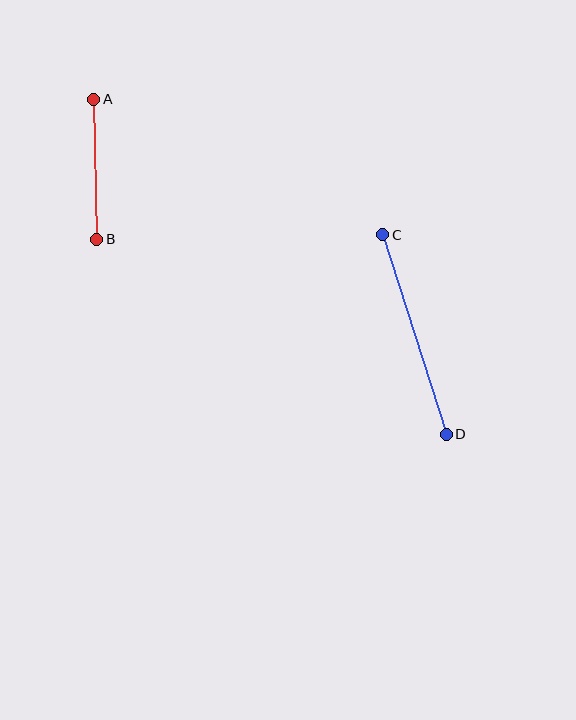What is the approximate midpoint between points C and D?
The midpoint is at approximately (414, 335) pixels.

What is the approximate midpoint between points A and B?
The midpoint is at approximately (95, 169) pixels.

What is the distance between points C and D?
The distance is approximately 210 pixels.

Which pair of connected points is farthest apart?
Points C and D are farthest apart.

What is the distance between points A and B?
The distance is approximately 140 pixels.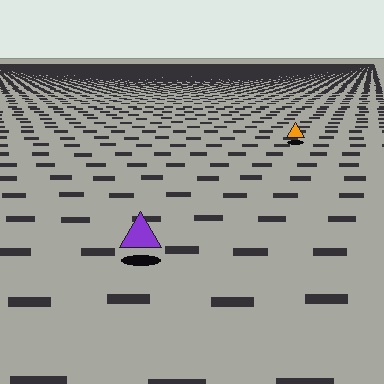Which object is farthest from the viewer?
The orange triangle is farthest from the viewer. It appears smaller and the ground texture around it is denser.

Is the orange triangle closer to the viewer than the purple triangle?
No. The purple triangle is closer — you can tell from the texture gradient: the ground texture is coarser near it.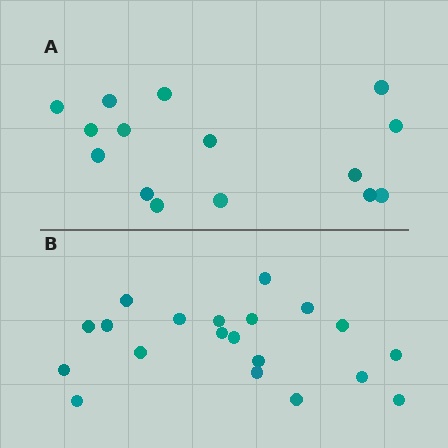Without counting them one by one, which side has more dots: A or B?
Region B (the bottom region) has more dots.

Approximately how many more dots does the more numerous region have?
Region B has about 5 more dots than region A.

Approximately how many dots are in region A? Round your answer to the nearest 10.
About 20 dots. (The exact count is 15, which rounds to 20.)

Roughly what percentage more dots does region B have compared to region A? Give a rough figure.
About 35% more.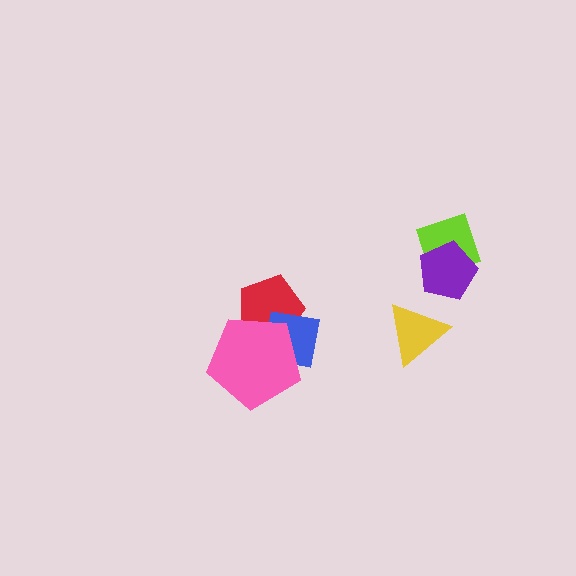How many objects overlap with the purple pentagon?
1 object overlaps with the purple pentagon.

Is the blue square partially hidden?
Yes, it is partially covered by another shape.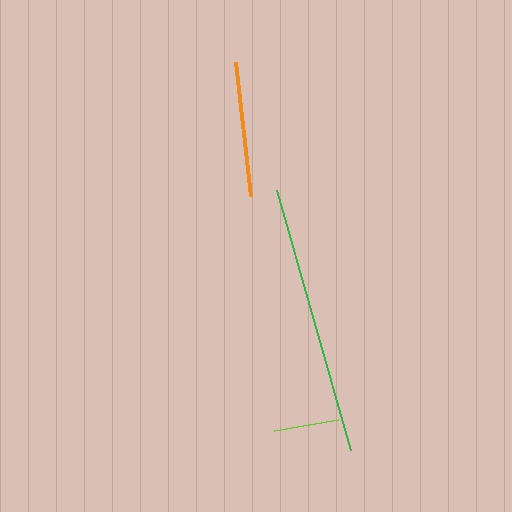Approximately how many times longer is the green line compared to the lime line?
The green line is approximately 4.2 times the length of the lime line.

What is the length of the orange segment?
The orange segment is approximately 136 pixels long.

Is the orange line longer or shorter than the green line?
The green line is longer than the orange line.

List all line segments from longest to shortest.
From longest to shortest: green, orange, lime.